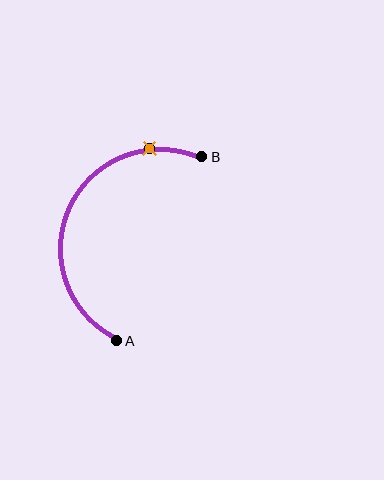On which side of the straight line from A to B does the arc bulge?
The arc bulges to the left of the straight line connecting A and B.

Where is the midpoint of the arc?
The arc midpoint is the point on the curve farthest from the straight line joining A and B. It sits to the left of that line.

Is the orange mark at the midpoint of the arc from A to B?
No. The orange mark lies on the arc but is closer to endpoint B. The arc midpoint would be at the point on the curve equidistant along the arc from both A and B.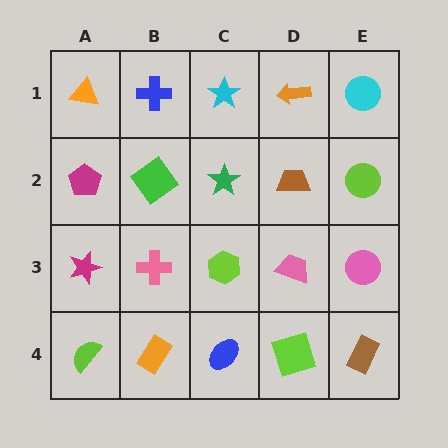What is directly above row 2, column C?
A cyan star.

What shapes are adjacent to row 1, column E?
A lime circle (row 2, column E), an orange arrow (row 1, column D).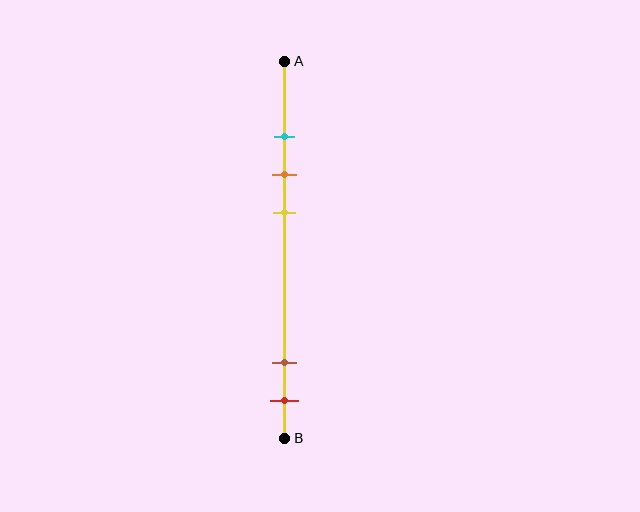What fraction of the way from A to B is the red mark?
The red mark is approximately 90% (0.9) of the way from A to B.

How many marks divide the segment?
There are 5 marks dividing the segment.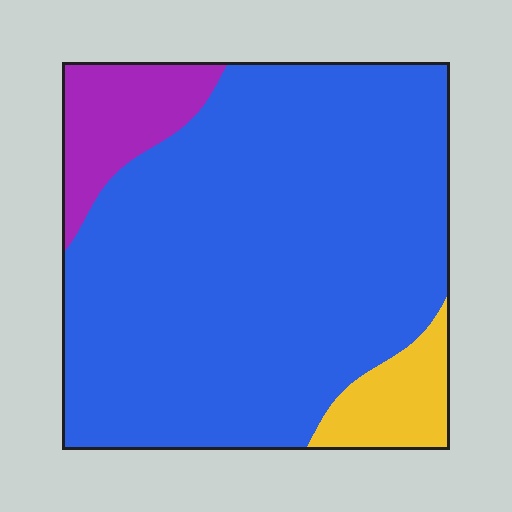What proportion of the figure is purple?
Purple covers around 10% of the figure.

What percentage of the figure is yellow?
Yellow takes up about one tenth (1/10) of the figure.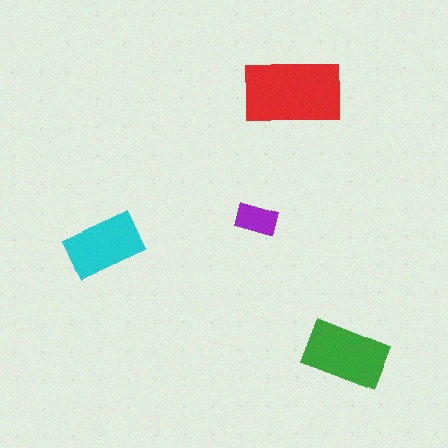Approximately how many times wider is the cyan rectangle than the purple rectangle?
About 2 times wider.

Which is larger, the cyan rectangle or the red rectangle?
The red one.